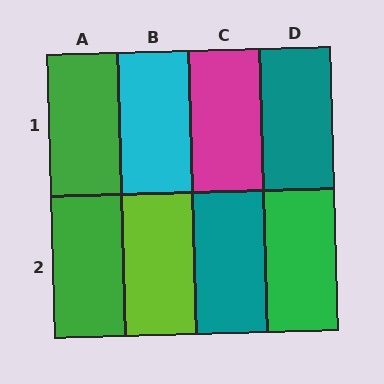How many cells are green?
3 cells are green.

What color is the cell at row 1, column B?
Cyan.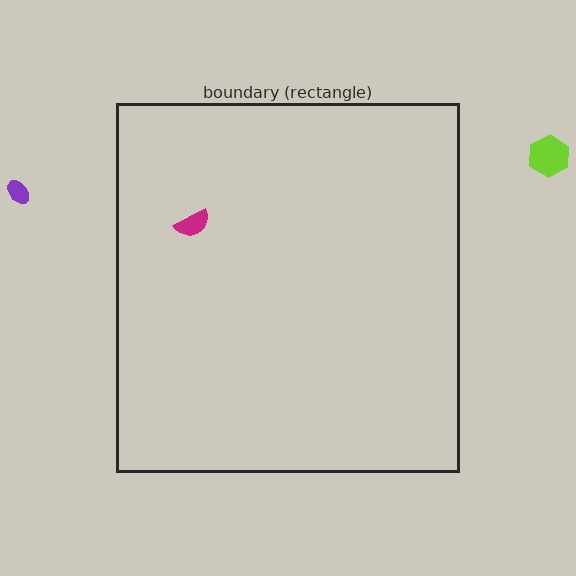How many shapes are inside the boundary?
1 inside, 2 outside.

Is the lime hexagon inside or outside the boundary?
Outside.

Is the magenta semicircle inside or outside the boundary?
Inside.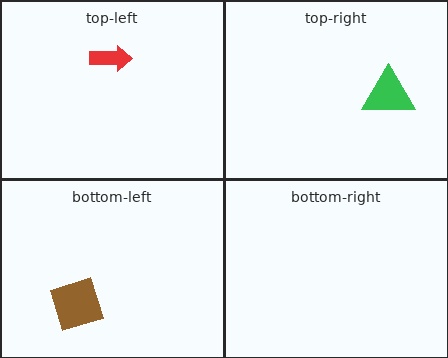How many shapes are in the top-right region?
1.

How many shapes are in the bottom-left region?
1.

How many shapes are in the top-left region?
1.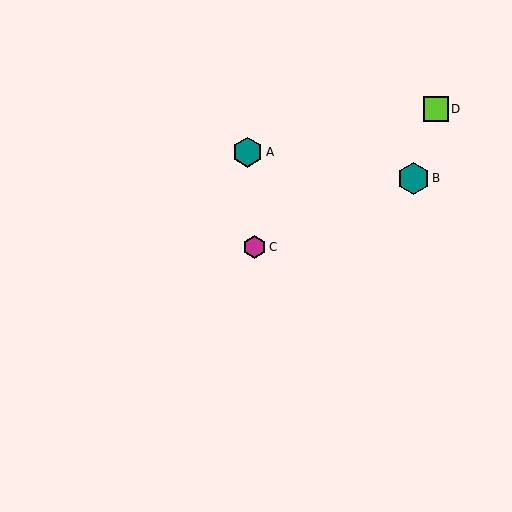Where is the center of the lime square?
The center of the lime square is at (436, 109).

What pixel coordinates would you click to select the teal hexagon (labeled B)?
Click at (413, 178) to select the teal hexagon B.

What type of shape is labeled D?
Shape D is a lime square.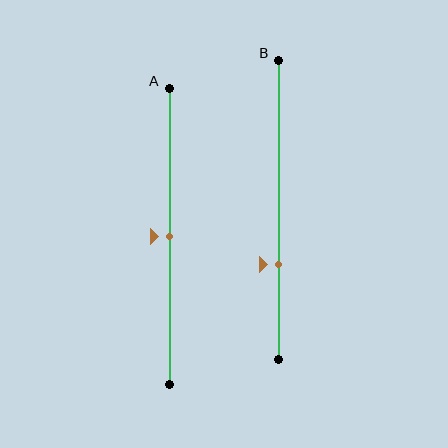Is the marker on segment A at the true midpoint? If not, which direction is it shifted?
Yes, the marker on segment A is at the true midpoint.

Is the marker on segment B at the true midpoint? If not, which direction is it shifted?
No, the marker on segment B is shifted downward by about 18% of the segment length.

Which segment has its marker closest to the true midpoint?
Segment A has its marker closest to the true midpoint.